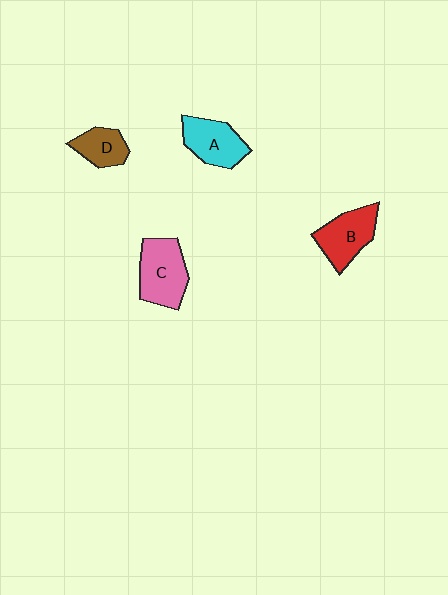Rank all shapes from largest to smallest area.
From largest to smallest: C (pink), B (red), A (cyan), D (brown).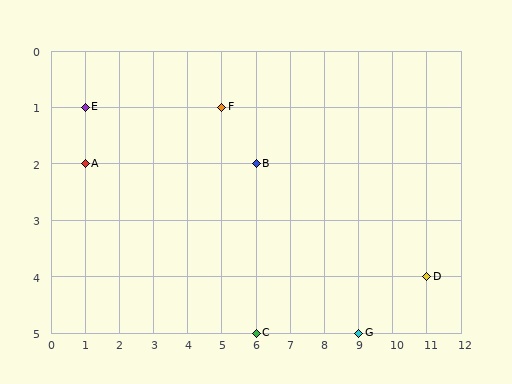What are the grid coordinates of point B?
Point B is at grid coordinates (6, 2).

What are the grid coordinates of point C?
Point C is at grid coordinates (6, 5).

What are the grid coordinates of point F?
Point F is at grid coordinates (5, 1).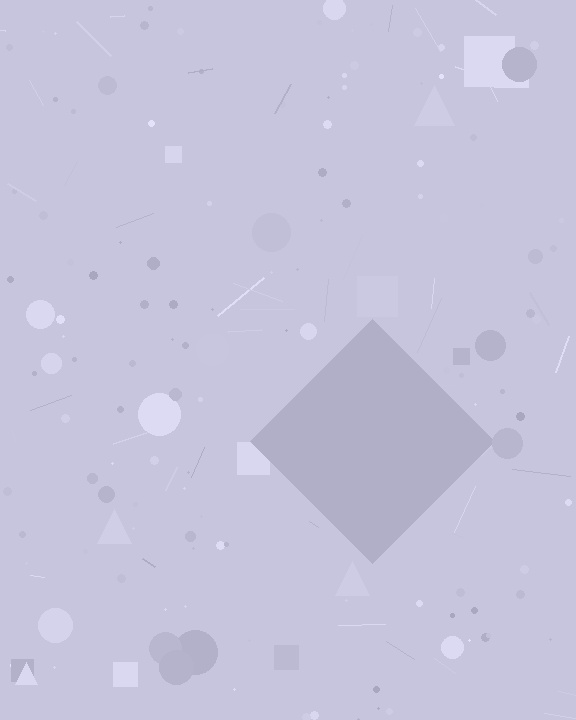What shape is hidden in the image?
A diamond is hidden in the image.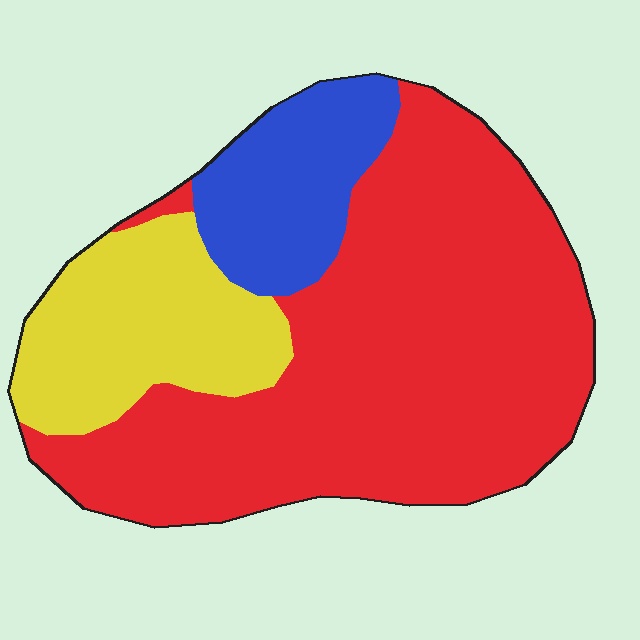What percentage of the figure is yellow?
Yellow takes up between a sixth and a third of the figure.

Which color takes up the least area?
Blue, at roughly 15%.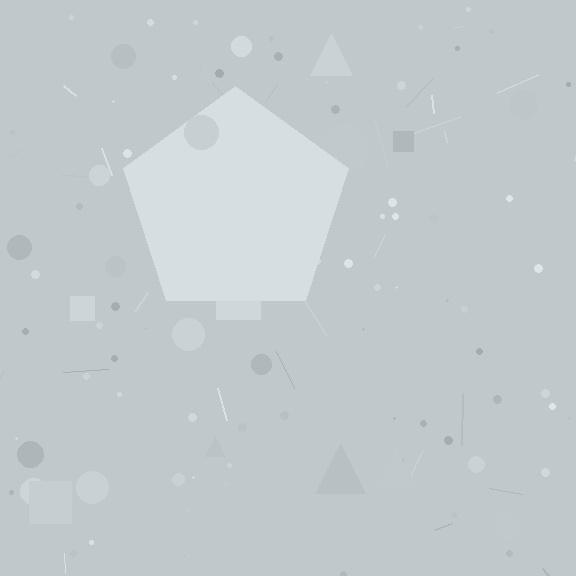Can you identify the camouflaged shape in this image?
The camouflaged shape is a pentagon.